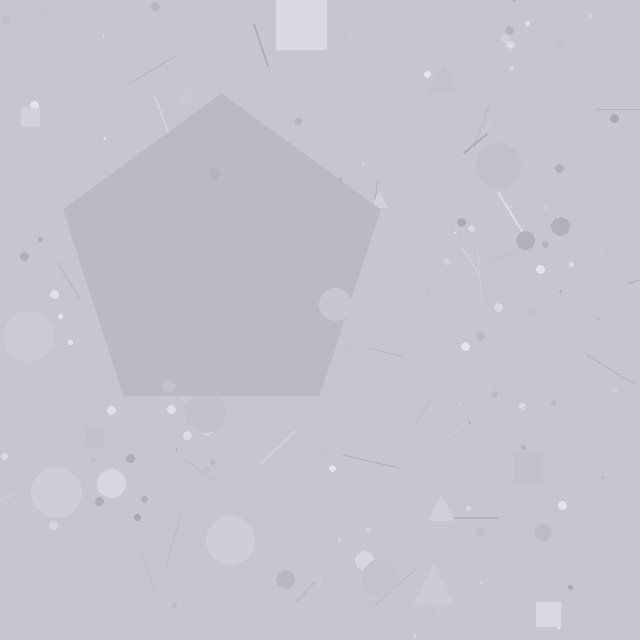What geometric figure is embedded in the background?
A pentagon is embedded in the background.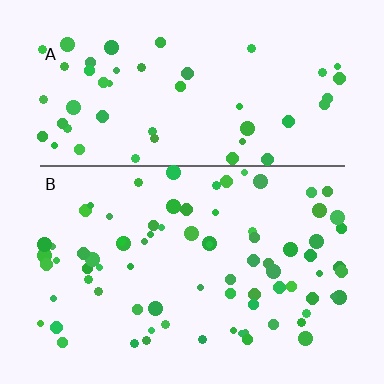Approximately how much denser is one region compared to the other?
Approximately 1.5× — region B over region A.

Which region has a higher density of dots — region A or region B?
B (the bottom).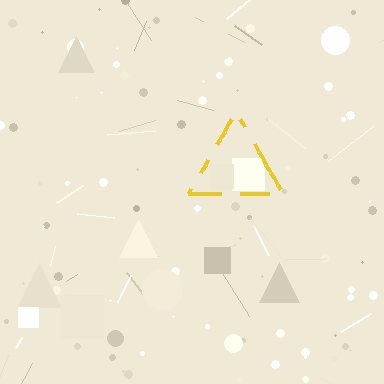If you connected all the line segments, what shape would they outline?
They would outline a triangle.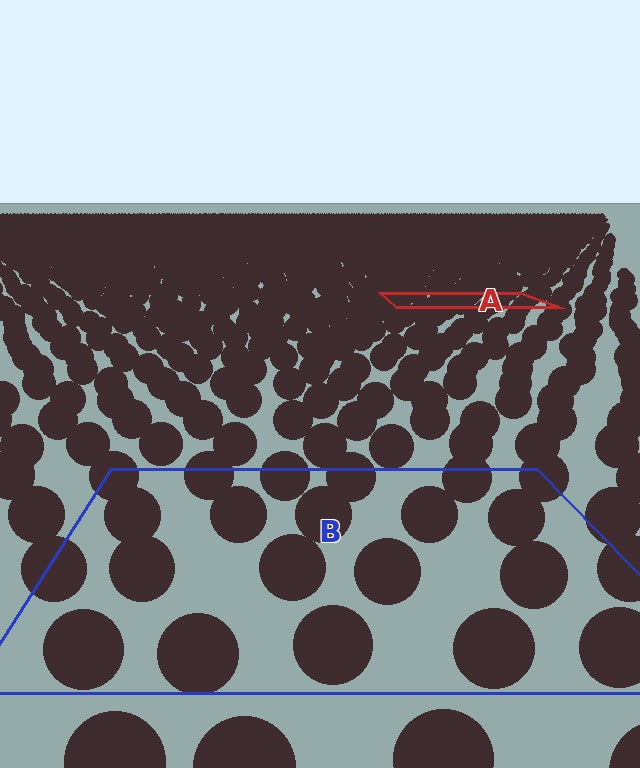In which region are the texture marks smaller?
The texture marks are smaller in region A, because it is farther away.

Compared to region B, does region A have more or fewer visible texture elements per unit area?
Region A has more texture elements per unit area — they are packed more densely because it is farther away.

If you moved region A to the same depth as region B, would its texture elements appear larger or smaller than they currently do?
They would appear larger. At a closer depth, the same texture elements are projected at a bigger on-screen size.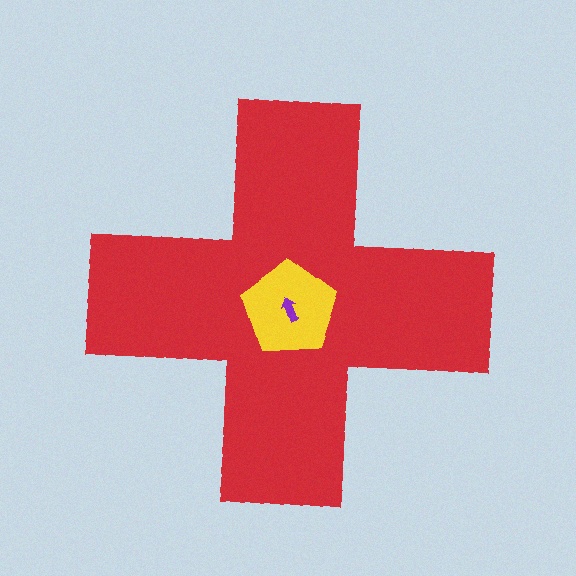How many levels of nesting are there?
3.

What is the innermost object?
The purple arrow.